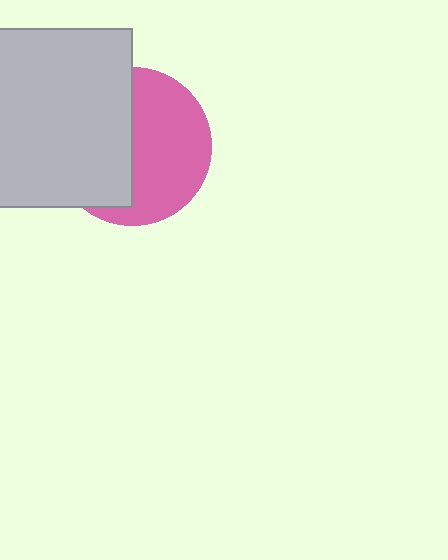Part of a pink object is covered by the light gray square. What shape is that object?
It is a circle.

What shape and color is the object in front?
The object in front is a light gray square.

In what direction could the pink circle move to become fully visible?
The pink circle could move right. That would shift it out from behind the light gray square entirely.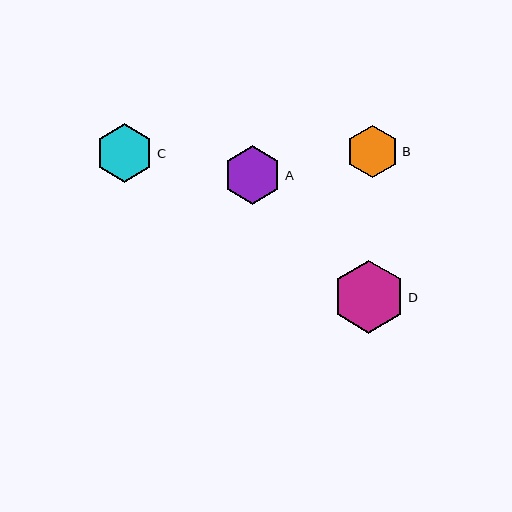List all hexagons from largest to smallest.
From largest to smallest: D, A, C, B.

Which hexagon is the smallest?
Hexagon B is the smallest with a size of approximately 53 pixels.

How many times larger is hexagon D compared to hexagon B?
Hexagon D is approximately 1.4 times the size of hexagon B.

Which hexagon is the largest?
Hexagon D is the largest with a size of approximately 73 pixels.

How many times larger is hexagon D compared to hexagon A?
Hexagon D is approximately 1.2 times the size of hexagon A.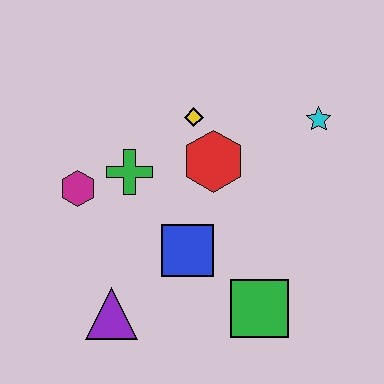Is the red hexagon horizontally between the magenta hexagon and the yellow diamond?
No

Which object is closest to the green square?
The blue square is closest to the green square.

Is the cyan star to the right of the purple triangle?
Yes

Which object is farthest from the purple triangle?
The cyan star is farthest from the purple triangle.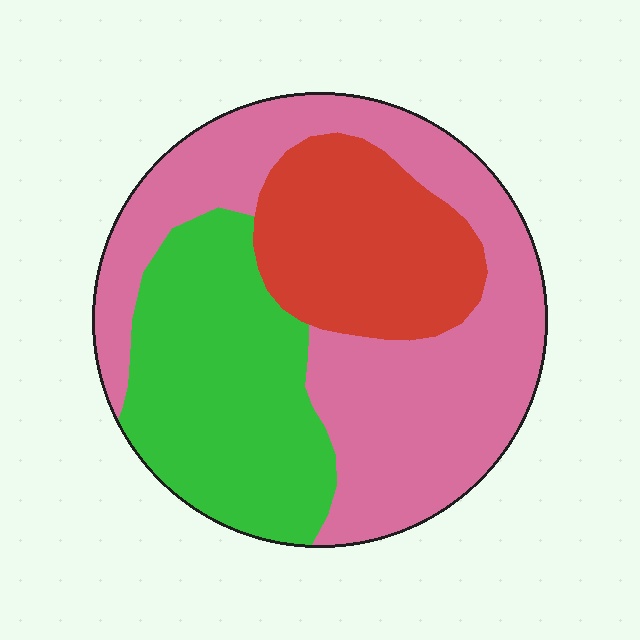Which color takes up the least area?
Red, at roughly 20%.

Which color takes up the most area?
Pink, at roughly 45%.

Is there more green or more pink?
Pink.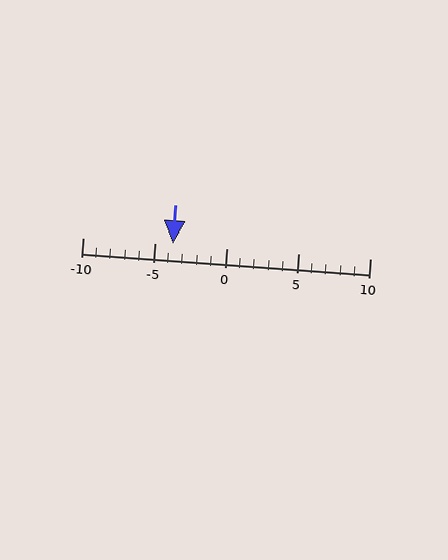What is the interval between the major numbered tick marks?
The major tick marks are spaced 5 units apart.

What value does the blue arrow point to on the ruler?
The blue arrow points to approximately -4.